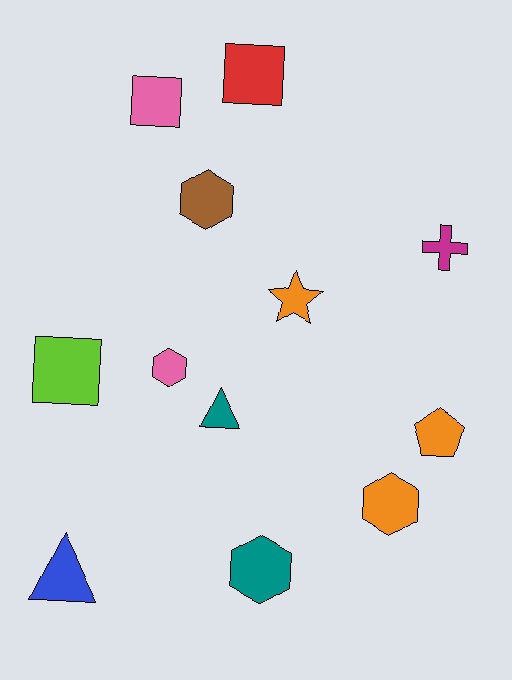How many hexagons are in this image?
There are 4 hexagons.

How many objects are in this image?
There are 12 objects.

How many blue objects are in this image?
There is 1 blue object.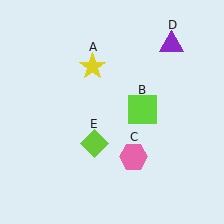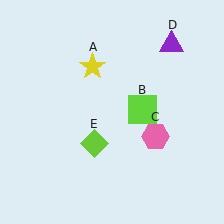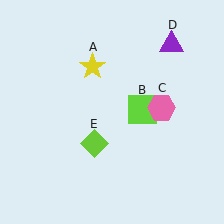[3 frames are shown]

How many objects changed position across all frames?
1 object changed position: pink hexagon (object C).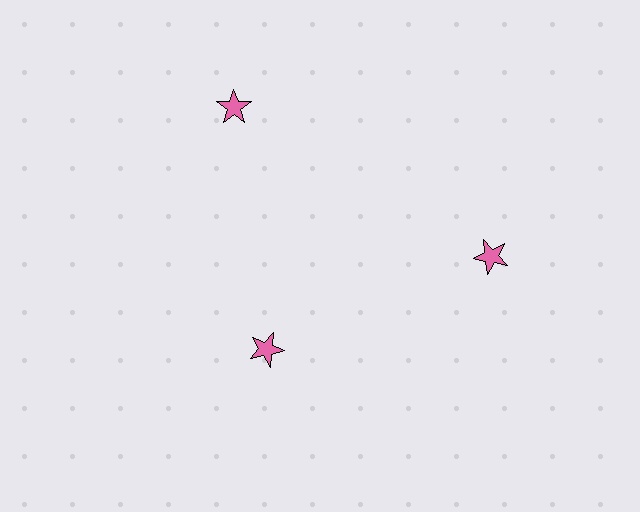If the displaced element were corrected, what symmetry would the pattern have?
It would have 3-fold rotational symmetry — the pattern would map onto itself every 120 degrees.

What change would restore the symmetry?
The symmetry would be restored by moving it outward, back onto the ring so that all 3 stars sit at equal angles and equal distance from the center.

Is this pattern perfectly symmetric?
No. The 3 pink stars are arranged in a ring, but one element near the 7 o'clock position is pulled inward toward the center, breaking the 3-fold rotational symmetry.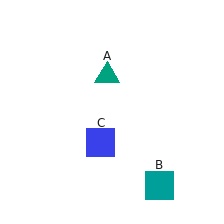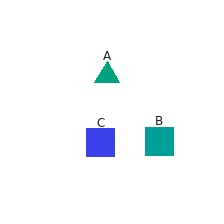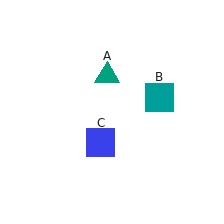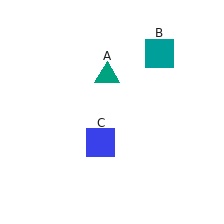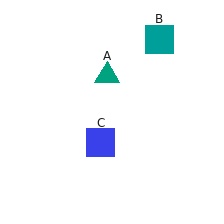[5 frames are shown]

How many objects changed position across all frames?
1 object changed position: teal square (object B).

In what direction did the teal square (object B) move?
The teal square (object B) moved up.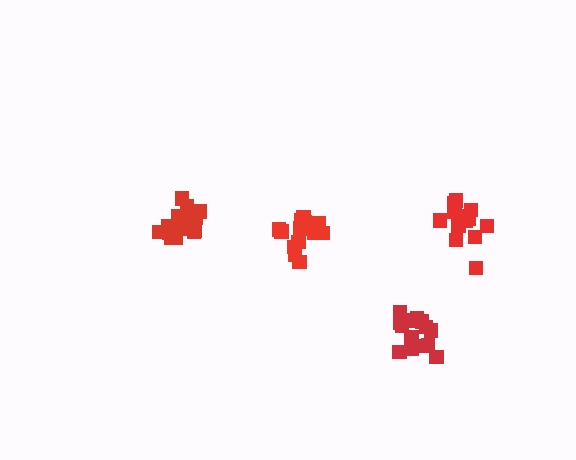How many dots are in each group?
Group 1: 15 dots, Group 2: 15 dots, Group 3: 18 dots, Group 4: 14 dots (62 total).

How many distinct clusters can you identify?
There are 4 distinct clusters.